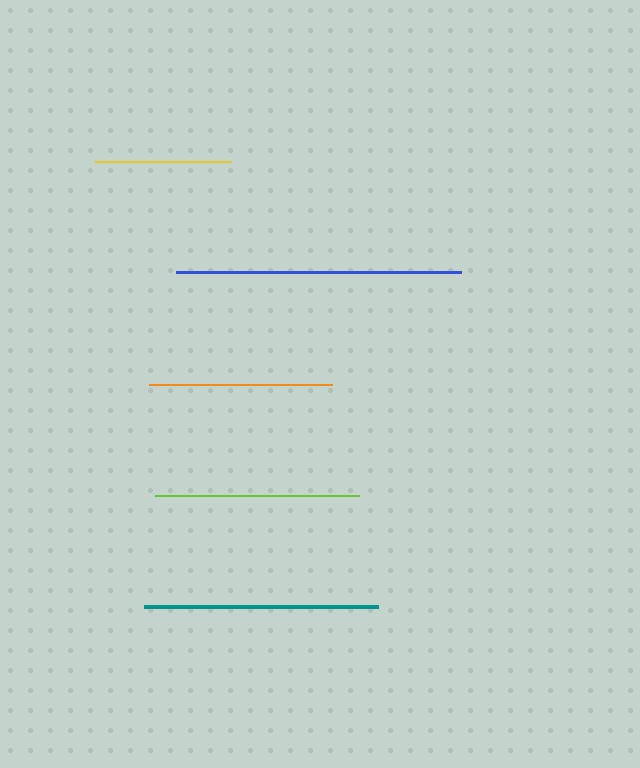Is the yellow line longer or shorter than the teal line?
The teal line is longer than the yellow line.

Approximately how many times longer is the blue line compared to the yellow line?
The blue line is approximately 2.1 times the length of the yellow line.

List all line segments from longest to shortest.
From longest to shortest: blue, teal, lime, orange, yellow.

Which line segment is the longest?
The blue line is the longest at approximately 284 pixels.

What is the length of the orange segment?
The orange segment is approximately 183 pixels long.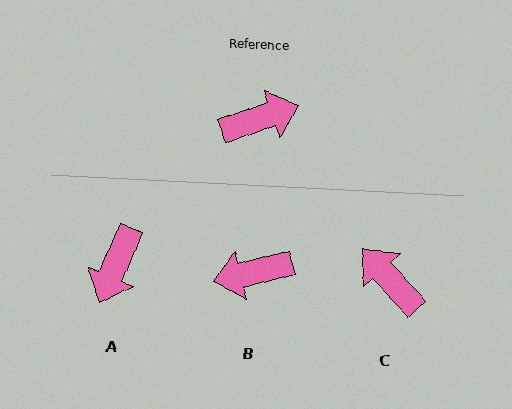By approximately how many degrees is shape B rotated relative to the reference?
Approximately 175 degrees counter-clockwise.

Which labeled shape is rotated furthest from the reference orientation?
B, about 175 degrees away.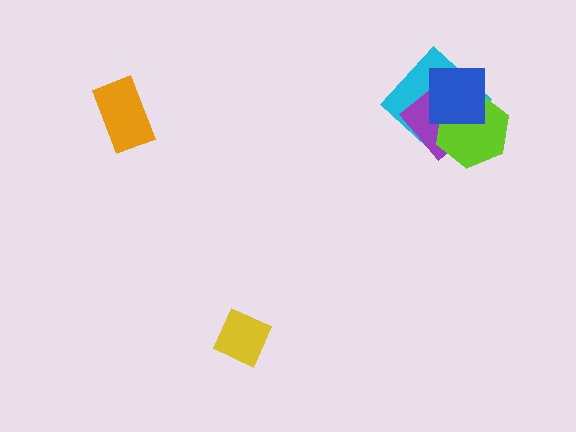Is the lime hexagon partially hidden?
Yes, it is partially covered by another shape.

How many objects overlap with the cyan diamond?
3 objects overlap with the cyan diamond.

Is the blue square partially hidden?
No, no other shape covers it.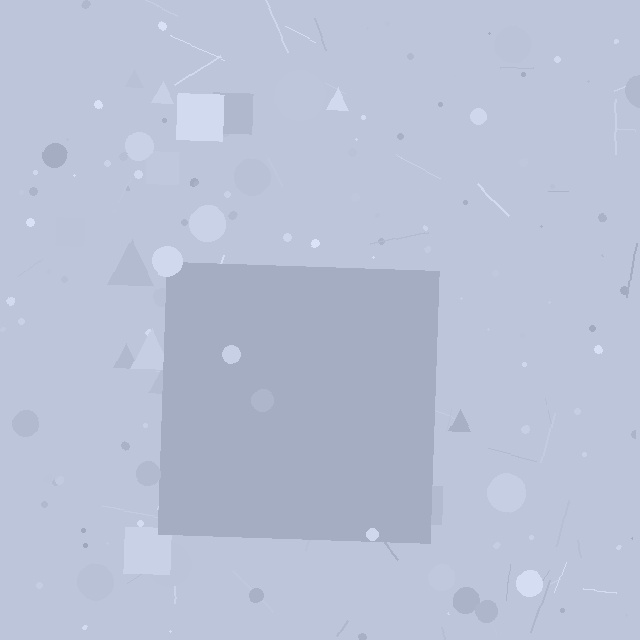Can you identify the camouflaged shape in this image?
The camouflaged shape is a square.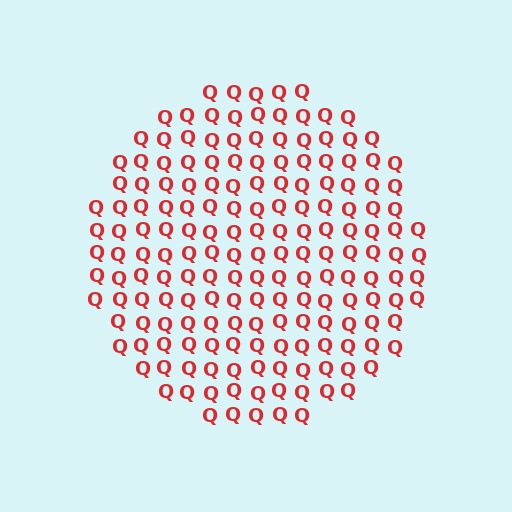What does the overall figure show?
The overall figure shows a circle.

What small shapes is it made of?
It is made of small letter Q's.